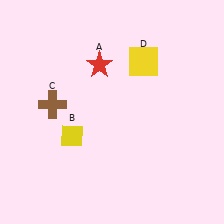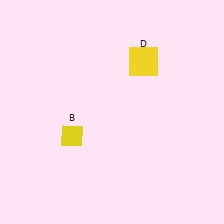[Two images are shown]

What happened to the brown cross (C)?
The brown cross (C) was removed in Image 2. It was in the top-left area of Image 1.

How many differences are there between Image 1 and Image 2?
There are 2 differences between the two images.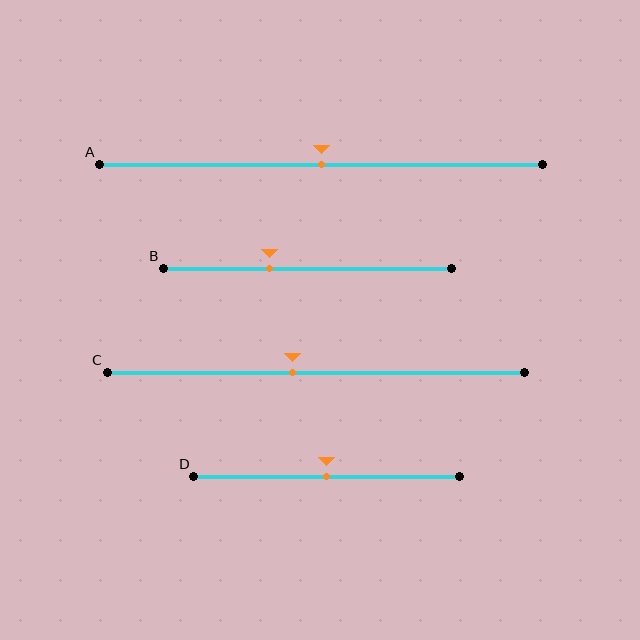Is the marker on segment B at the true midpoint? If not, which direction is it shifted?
No, the marker on segment B is shifted to the left by about 13% of the segment length.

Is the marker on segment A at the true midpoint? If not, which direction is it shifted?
Yes, the marker on segment A is at the true midpoint.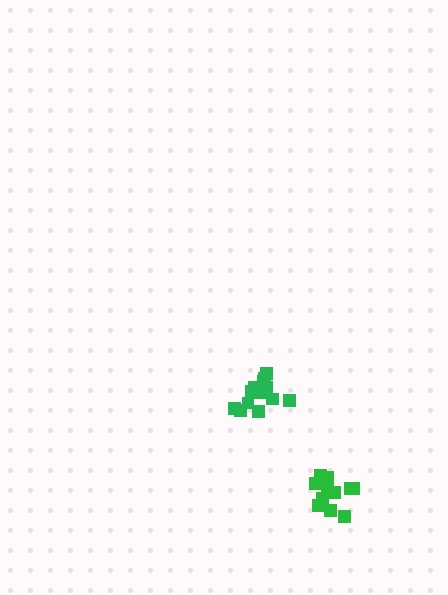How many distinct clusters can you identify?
There are 2 distinct clusters.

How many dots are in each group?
Group 1: 14 dots, Group 2: 11 dots (25 total).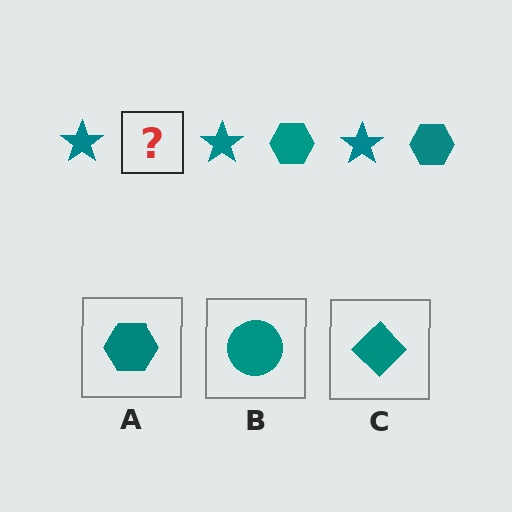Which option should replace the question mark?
Option A.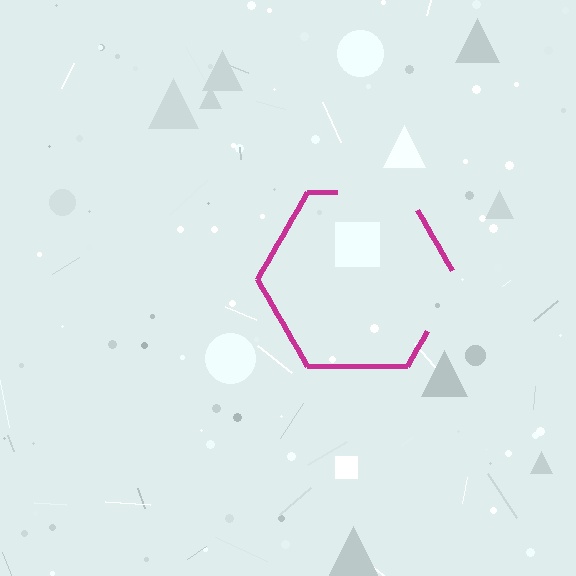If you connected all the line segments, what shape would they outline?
They would outline a hexagon.